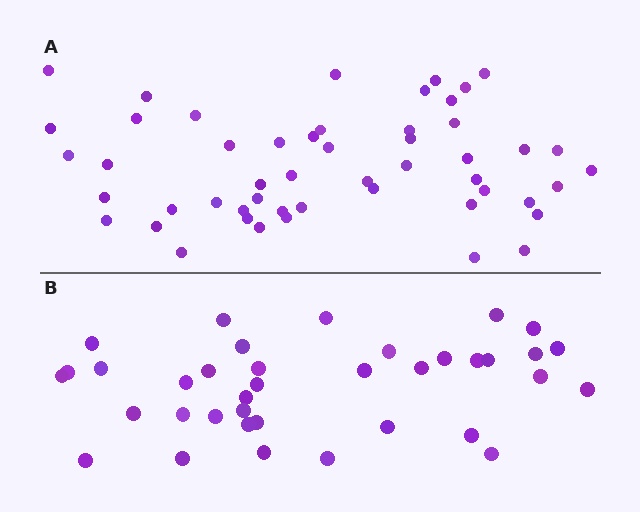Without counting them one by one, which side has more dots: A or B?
Region A (the top region) has more dots.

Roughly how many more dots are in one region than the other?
Region A has approximately 15 more dots than region B.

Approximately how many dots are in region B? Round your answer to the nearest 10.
About 40 dots. (The exact count is 37, which rounds to 40.)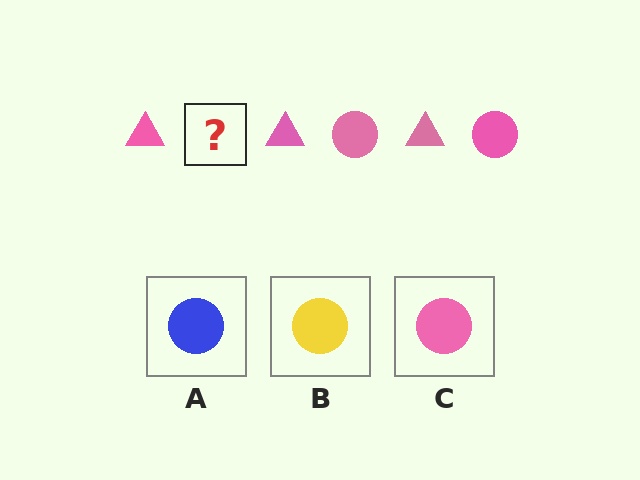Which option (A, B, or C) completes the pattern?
C.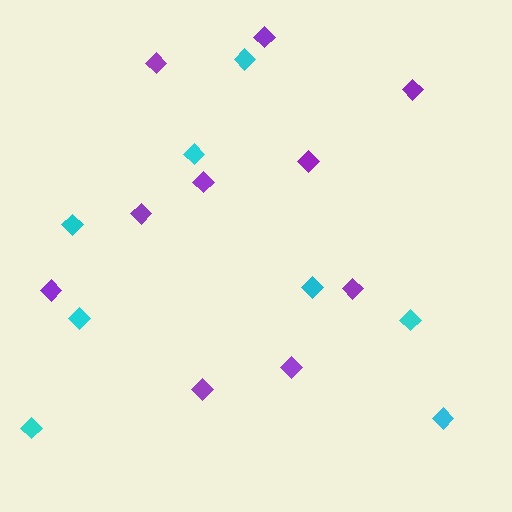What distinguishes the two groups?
There are 2 groups: one group of purple diamonds (10) and one group of cyan diamonds (8).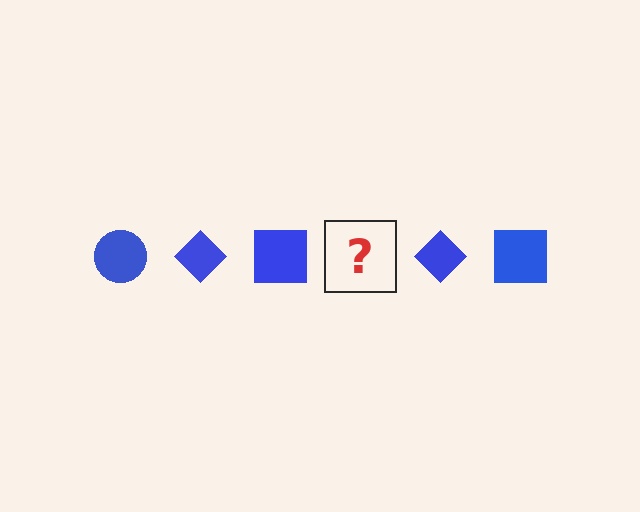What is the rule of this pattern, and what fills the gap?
The rule is that the pattern cycles through circle, diamond, square shapes in blue. The gap should be filled with a blue circle.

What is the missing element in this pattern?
The missing element is a blue circle.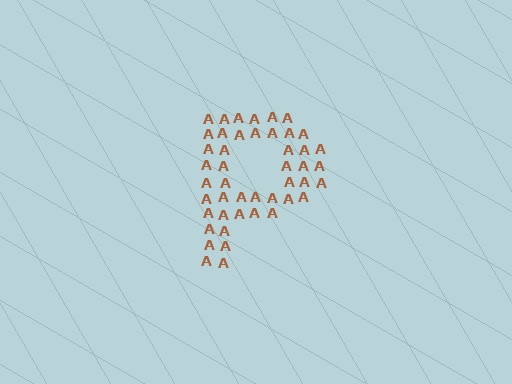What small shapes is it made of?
It is made of small letter A's.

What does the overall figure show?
The overall figure shows the letter P.